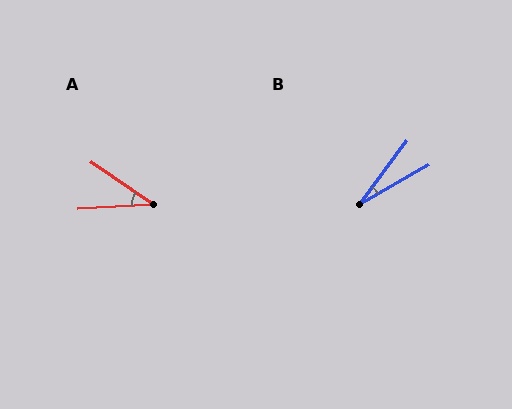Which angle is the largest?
A, at approximately 37 degrees.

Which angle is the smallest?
B, at approximately 24 degrees.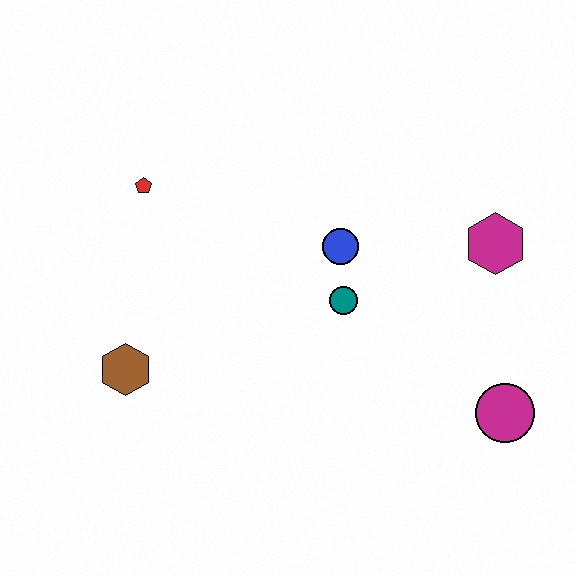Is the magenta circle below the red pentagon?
Yes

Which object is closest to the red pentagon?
The brown hexagon is closest to the red pentagon.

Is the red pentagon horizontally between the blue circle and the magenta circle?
No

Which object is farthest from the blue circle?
The brown hexagon is farthest from the blue circle.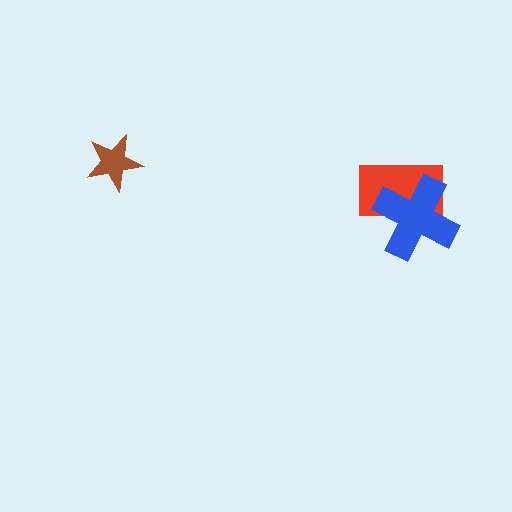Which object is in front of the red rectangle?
The blue cross is in front of the red rectangle.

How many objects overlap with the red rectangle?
1 object overlaps with the red rectangle.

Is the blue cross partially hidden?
No, no other shape covers it.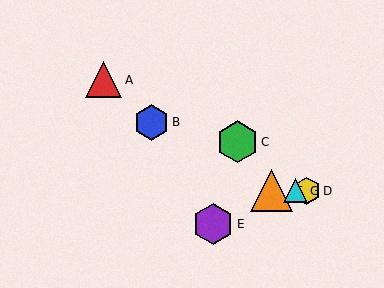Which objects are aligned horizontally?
Objects D, F, G are aligned horizontally.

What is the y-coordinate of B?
Object B is at y≈122.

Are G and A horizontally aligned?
No, G is at y≈191 and A is at y≈80.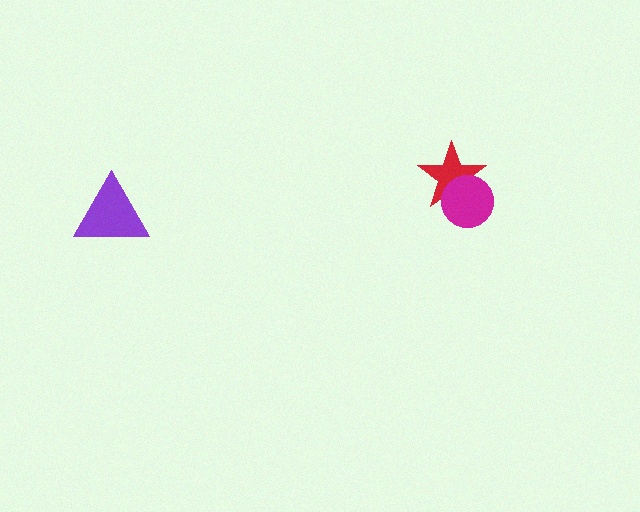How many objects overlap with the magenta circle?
1 object overlaps with the magenta circle.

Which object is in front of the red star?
The magenta circle is in front of the red star.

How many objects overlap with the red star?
1 object overlaps with the red star.